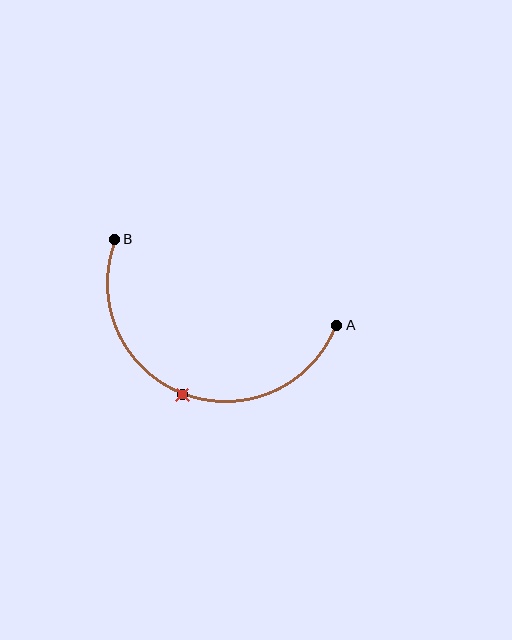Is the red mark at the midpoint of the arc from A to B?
Yes. The red mark lies on the arc at equal arc-length from both A and B — it is the arc midpoint.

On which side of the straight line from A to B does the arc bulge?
The arc bulges below the straight line connecting A and B.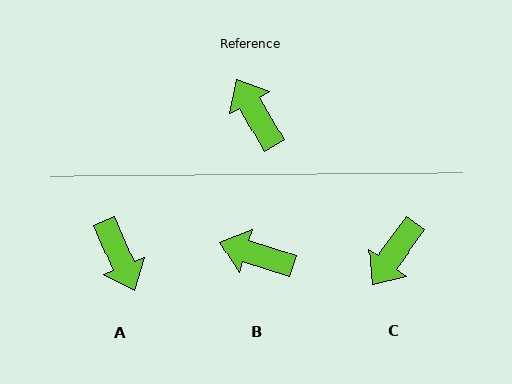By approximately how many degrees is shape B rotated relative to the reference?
Approximately 43 degrees counter-clockwise.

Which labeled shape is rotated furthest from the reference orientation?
A, about 174 degrees away.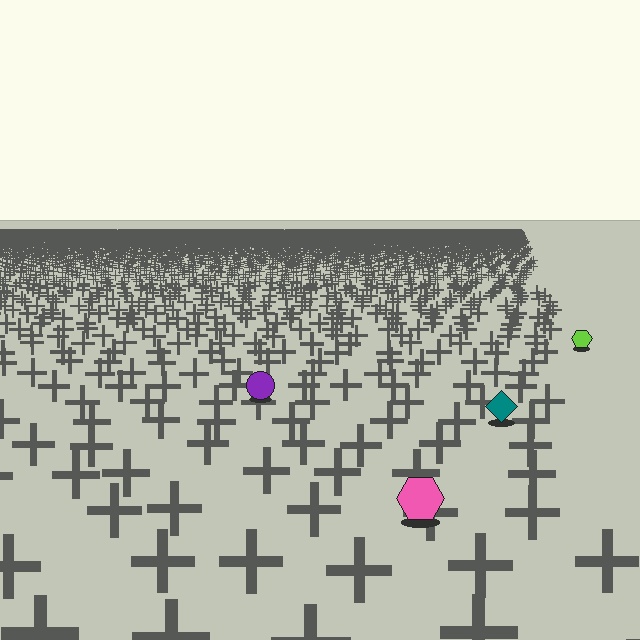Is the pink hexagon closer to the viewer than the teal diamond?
Yes. The pink hexagon is closer — you can tell from the texture gradient: the ground texture is coarser near it.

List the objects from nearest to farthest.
From nearest to farthest: the pink hexagon, the teal diamond, the purple circle, the lime hexagon.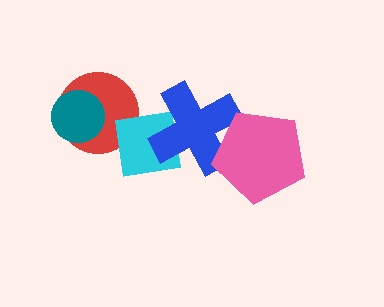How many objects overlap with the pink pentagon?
1 object overlaps with the pink pentagon.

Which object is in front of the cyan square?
The blue cross is in front of the cyan square.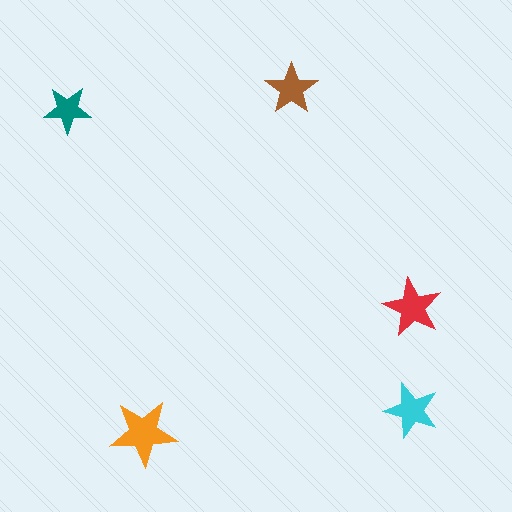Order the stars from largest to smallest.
the orange one, the red one, the cyan one, the brown one, the teal one.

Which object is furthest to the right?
The red star is rightmost.